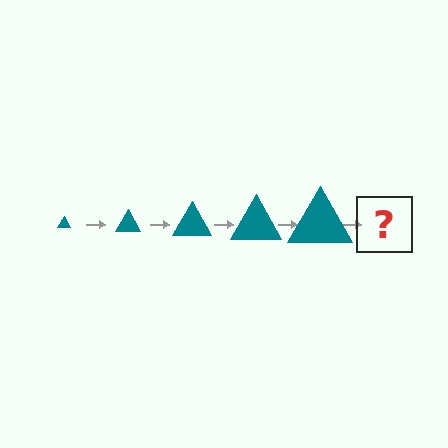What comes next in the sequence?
The next element should be a teal triangle, larger than the previous one.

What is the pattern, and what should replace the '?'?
The pattern is that the triangle gets progressively larger each step. The '?' should be a teal triangle, larger than the previous one.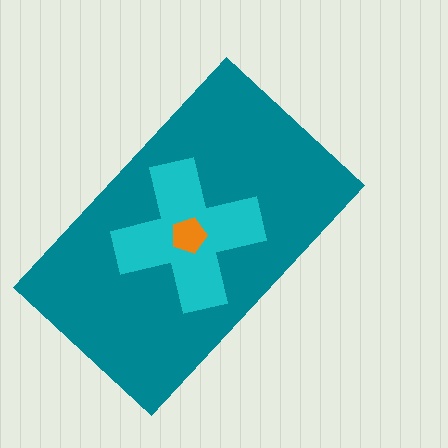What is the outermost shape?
The teal rectangle.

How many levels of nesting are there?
3.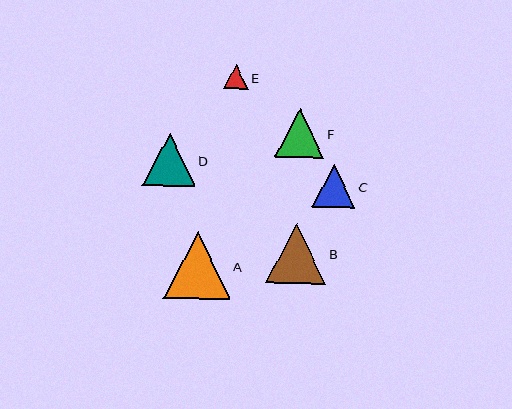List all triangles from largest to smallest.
From largest to smallest: A, B, D, F, C, E.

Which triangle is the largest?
Triangle A is the largest with a size of approximately 67 pixels.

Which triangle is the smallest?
Triangle E is the smallest with a size of approximately 24 pixels.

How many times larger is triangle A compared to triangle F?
Triangle A is approximately 1.4 times the size of triangle F.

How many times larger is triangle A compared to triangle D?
Triangle A is approximately 1.3 times the size of triangle D.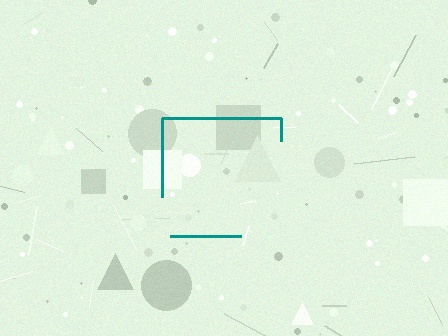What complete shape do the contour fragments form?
The contour fragments form a square.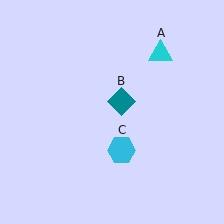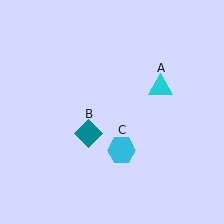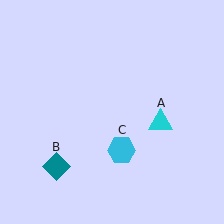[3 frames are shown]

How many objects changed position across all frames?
2 objects changed position: cyan triangle (object A), teal diamond (object B).